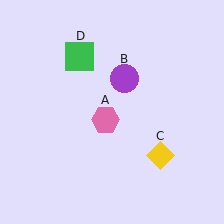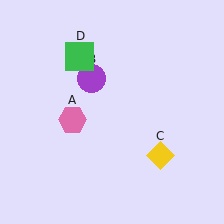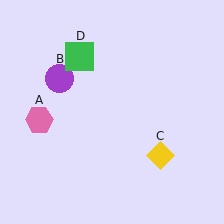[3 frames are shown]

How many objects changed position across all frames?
2 objects changed position: pink hexagon (object A), purple circle (object B).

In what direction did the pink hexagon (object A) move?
The pink hexagon (object A) moved left.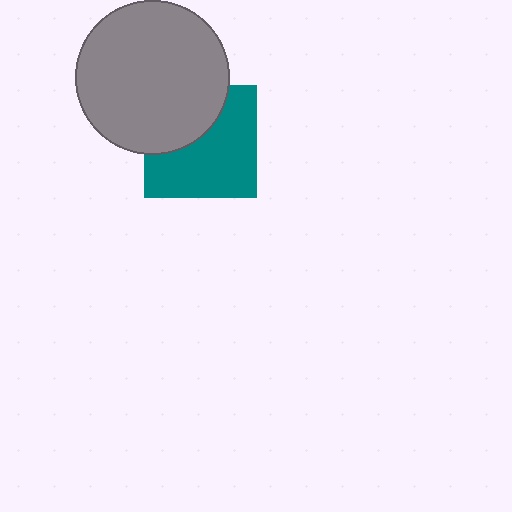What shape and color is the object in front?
The object in front is a gray circle.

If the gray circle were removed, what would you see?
You would see the complete teal square.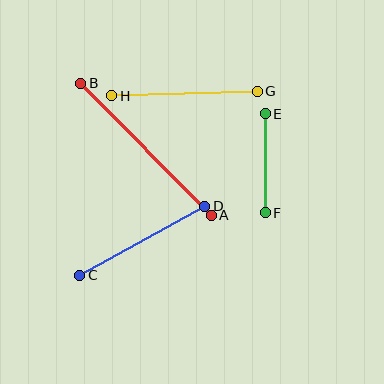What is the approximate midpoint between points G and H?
The midpoint is at approximately (185, 94) pixels.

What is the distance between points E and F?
The distance is approximately 99 pixels.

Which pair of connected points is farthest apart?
Points A and B are farthest apart.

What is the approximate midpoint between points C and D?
The midpoint is at approximately (142, 241) pixels.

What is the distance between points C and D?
The distance is approximately 143 pixels.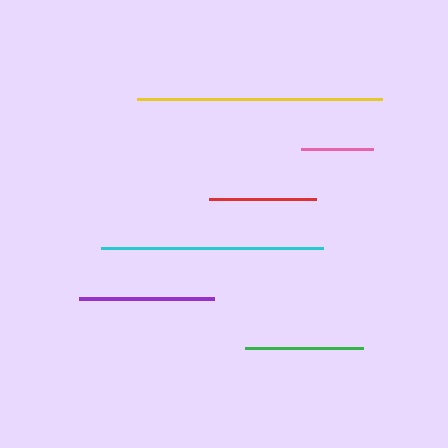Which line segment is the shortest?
The pink line is the shortest at approximately 72 pixels.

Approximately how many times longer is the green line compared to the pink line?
The green line is approximately 1.6 times the length of the pink line.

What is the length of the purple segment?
The purple segment is approximately 134 pixels long.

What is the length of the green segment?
The green segment is approximately 119 pixels long.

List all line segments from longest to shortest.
From longest to shortest: yellow, cyan, purple, green, red, pink.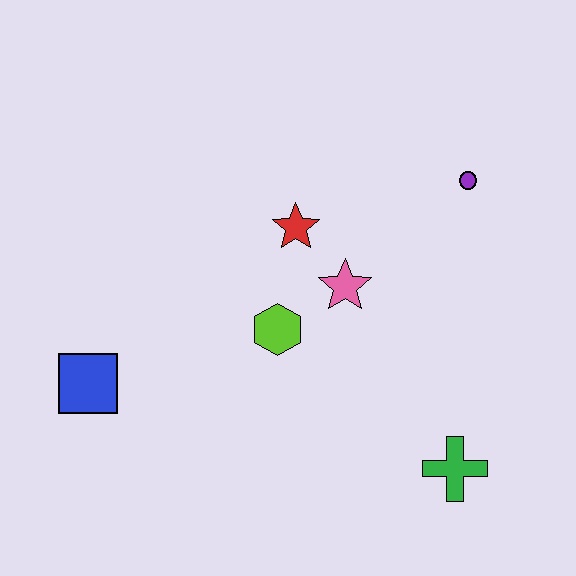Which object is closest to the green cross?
The pink star is closest to the green cross.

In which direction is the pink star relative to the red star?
The pink star is below the red star.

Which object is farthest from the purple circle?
The blue square is farthest from the purple circle.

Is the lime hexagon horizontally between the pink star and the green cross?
No